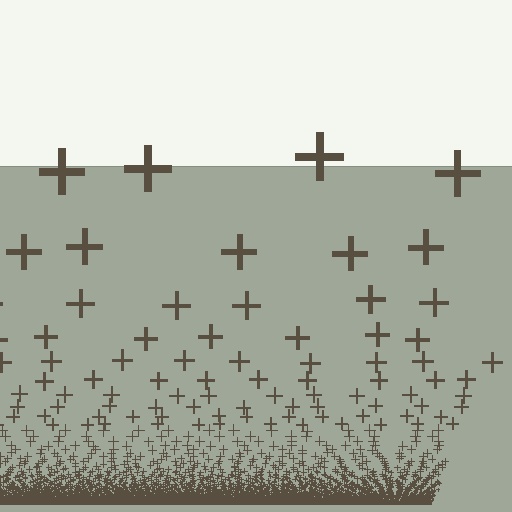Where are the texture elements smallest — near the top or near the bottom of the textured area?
Near the bottom.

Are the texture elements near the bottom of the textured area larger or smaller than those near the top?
Smaller. The gradient is inverted — elements near the bottom are smaller and denser.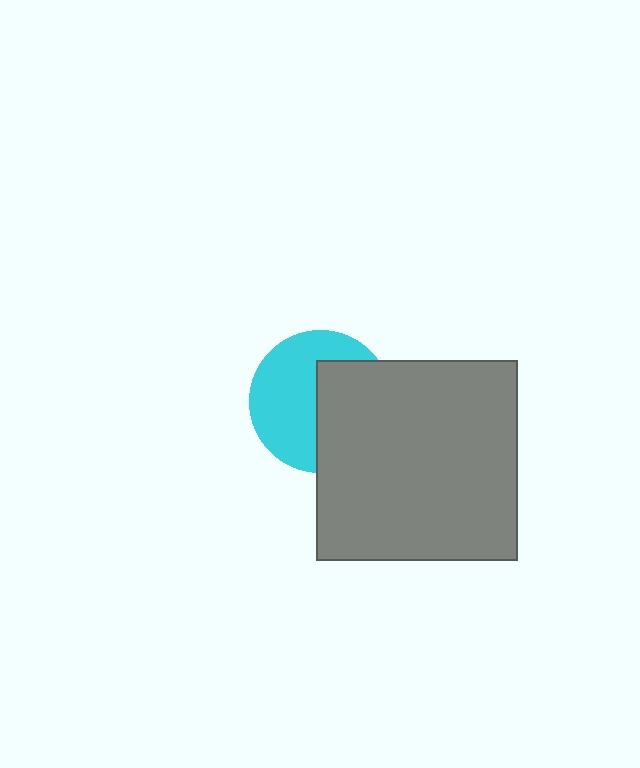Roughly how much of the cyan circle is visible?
About half of it is visible (roughly 54%).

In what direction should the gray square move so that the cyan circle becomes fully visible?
The gray square should move right. That is the shortest direction to clear the overlap and leave the cyan circle fully visible.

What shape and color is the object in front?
The object in front is a gray square.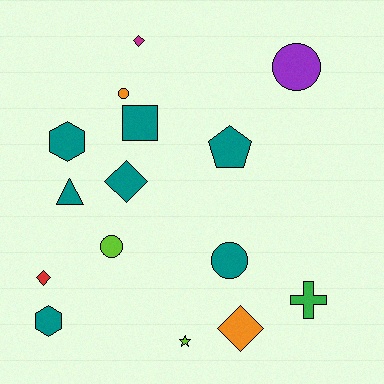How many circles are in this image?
There are 4 circles.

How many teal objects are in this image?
There are 7 teal objects.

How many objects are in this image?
There are 15 objects.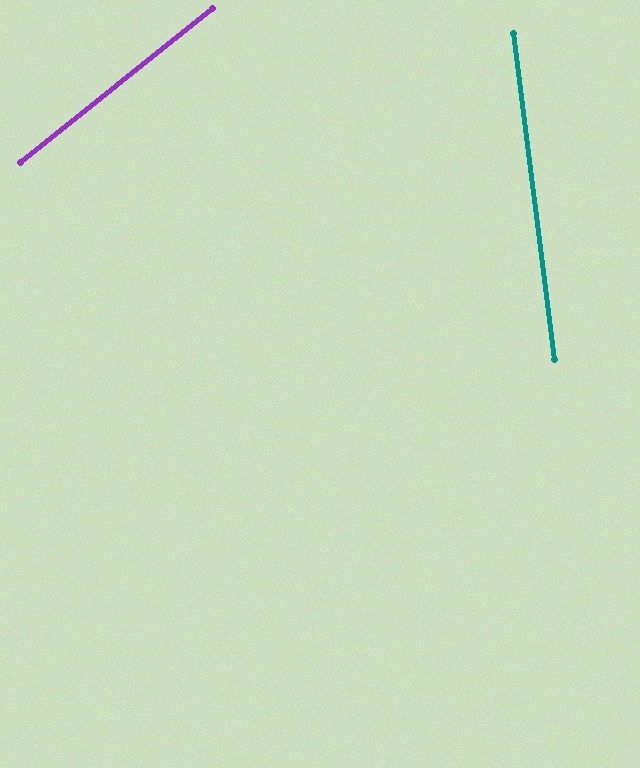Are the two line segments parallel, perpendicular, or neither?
Neither parallel nor perpendicular — they differ by about 59°.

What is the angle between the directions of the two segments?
Approximately 59 degrees.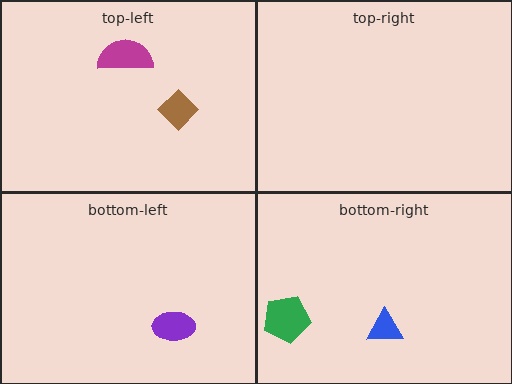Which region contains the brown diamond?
The top-left region.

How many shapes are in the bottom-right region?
2.